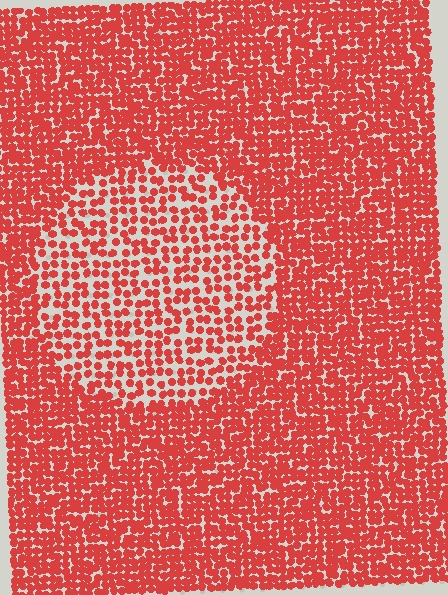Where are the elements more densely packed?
The elements are more densely packed outside the circle boundary.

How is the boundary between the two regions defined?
The boundary is defined by a change in element density (approximately 1.8x ratio). All elements are the same color, size, and shape.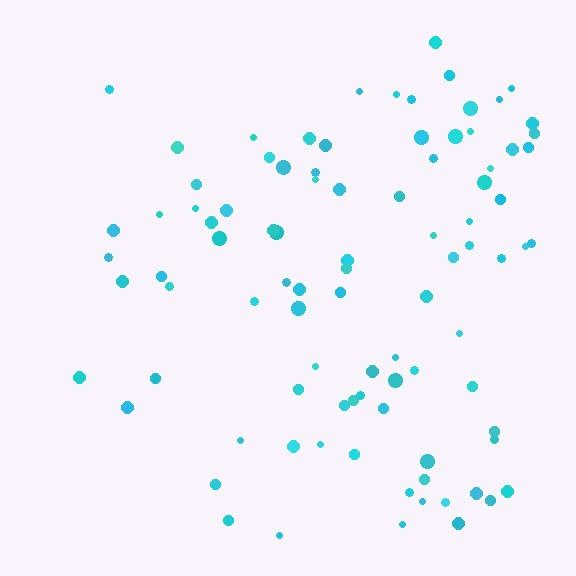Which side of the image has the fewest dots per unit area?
The left.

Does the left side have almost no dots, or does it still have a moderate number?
Still a moderate number, just noticeably fewer than the right.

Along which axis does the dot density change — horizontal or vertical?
Horizontal.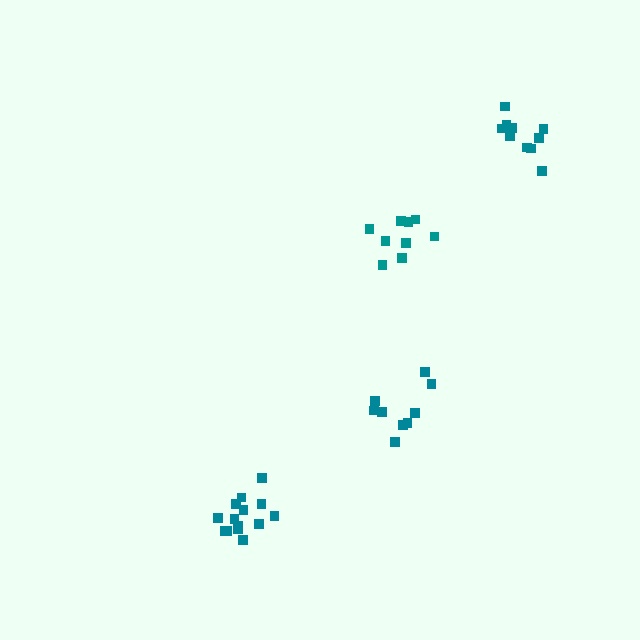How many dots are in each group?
Group 1: 14 dots, Group 2: 9 dots, Group 3: 10 dots, Group 4: 9 dots (42 total).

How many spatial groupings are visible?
There are 4 spatial groupings.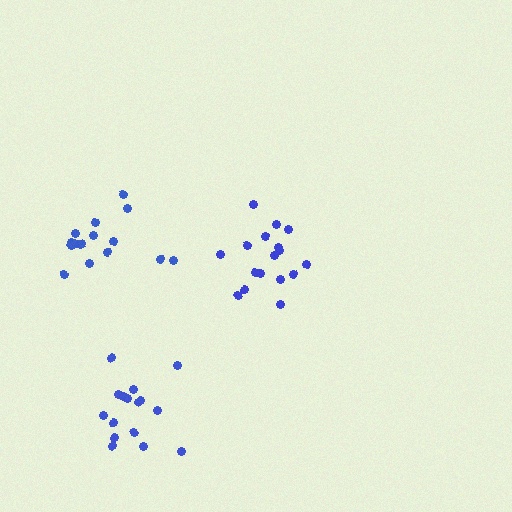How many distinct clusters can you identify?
There are 3 distinct clusters.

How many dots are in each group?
Group 1: 16 dots, Group 2: 17 dots, Group 3: 16 dots (49 total).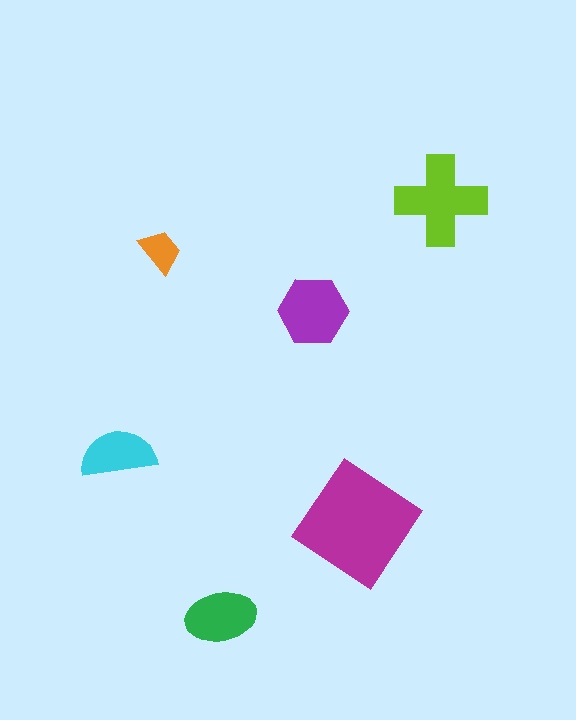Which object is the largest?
The magenta diamond.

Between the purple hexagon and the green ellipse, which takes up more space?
The purple hexagon.